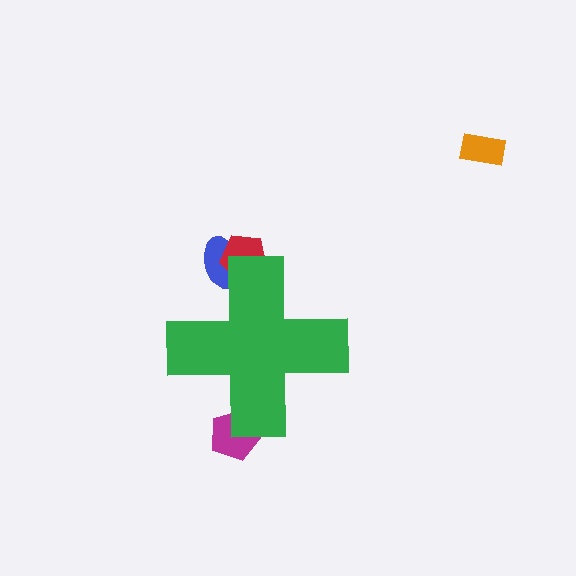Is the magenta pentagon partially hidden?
Yes, the magenta pentagon is partially hidden behind the green cross.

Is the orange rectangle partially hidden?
No, the orange rectangle is fully visible.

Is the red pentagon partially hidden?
Yes, the red pentagon is partially hidden behind the green cross.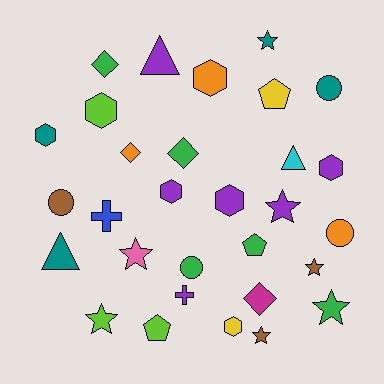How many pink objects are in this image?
There is 1 pink object.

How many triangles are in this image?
There are 3 triangles.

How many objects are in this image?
There are 30 objects.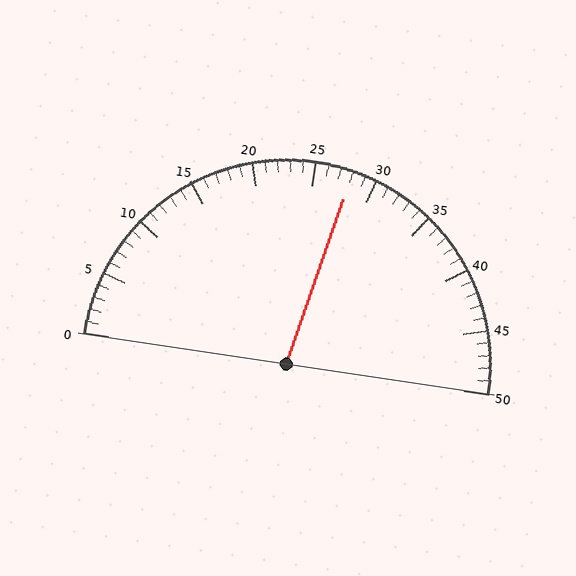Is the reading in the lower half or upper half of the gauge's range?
The reading is in the upper half of the range (0 to 50).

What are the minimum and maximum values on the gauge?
The gauge ranges from 0 to 50.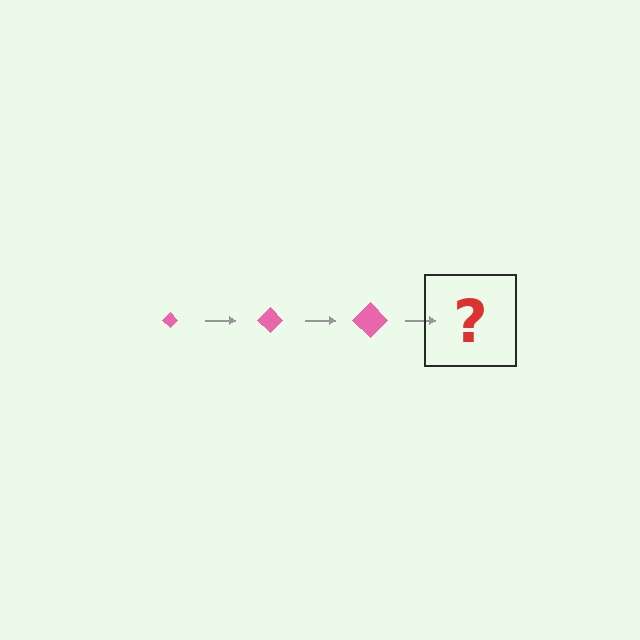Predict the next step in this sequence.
The next step is a pink diamond, larger than the previous one.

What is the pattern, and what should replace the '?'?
The pattern is that the diamond gets progressively larger each step. The '?' should be a pink diamond, larger than the previous one.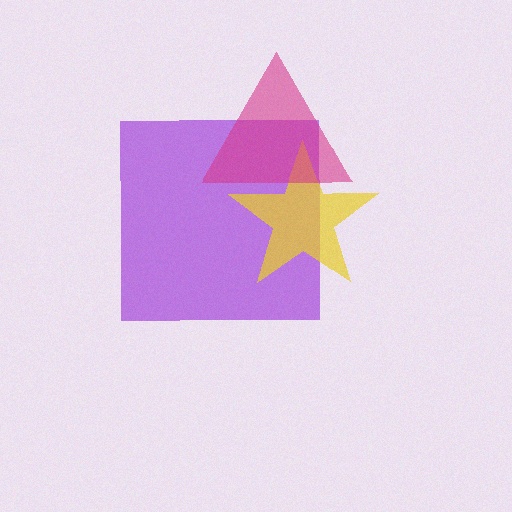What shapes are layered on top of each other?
The layered shapes are: a purple square, a yellow star, a magenta triangle.